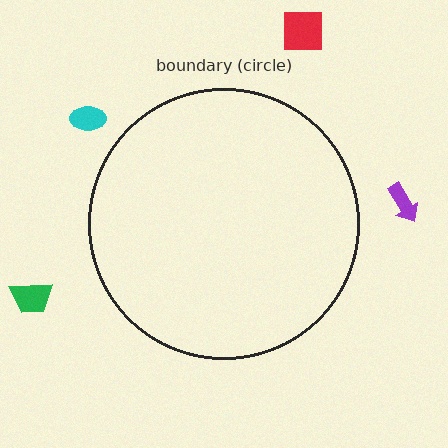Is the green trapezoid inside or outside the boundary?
Outside.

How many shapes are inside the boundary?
0 inside, 4 outside.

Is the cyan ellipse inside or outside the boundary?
Outside.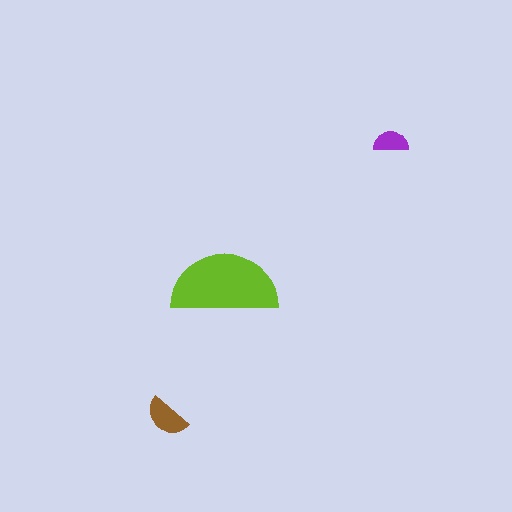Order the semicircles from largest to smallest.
the lime one, the brown one, the purple one.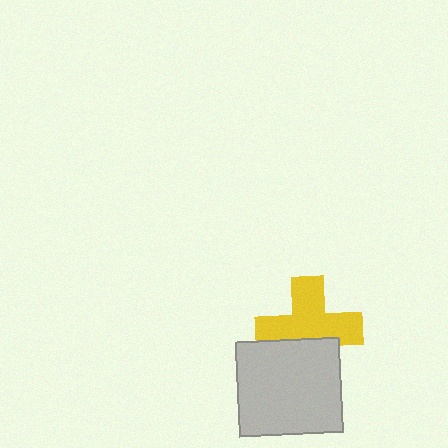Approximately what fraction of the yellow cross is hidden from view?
Roughly 34% of the yellow cross is hidden behind the light gray rectangle.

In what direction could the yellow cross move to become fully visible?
The yellow cross could move up. That would shift it out from behind the light gray rectangle entirely.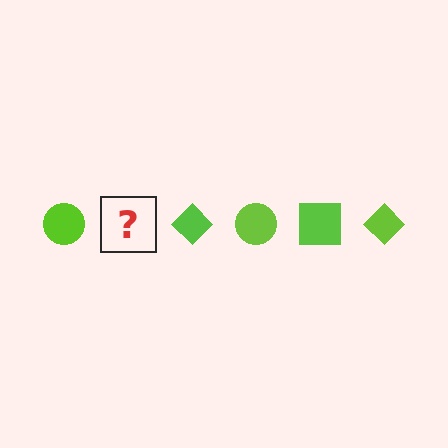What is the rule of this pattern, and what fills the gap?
The rule is that the pattern cycles through circle, square, diamond shapes in lime. The gap should be filled with a lime square.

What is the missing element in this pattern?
The missing element is a lime square.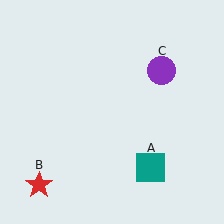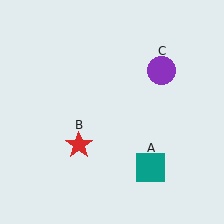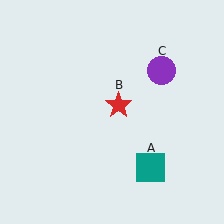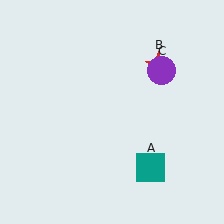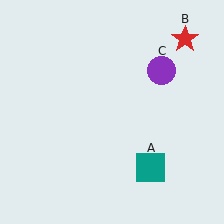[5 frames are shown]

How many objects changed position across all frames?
1 object changed position: red star (object B).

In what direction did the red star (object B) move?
The red star (object B) moved up and to the right.